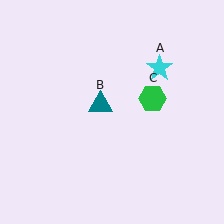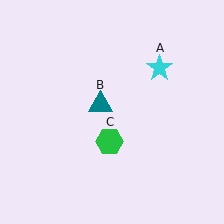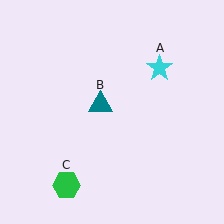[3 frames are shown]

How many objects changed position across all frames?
1 object changed position: green hexagon (object C).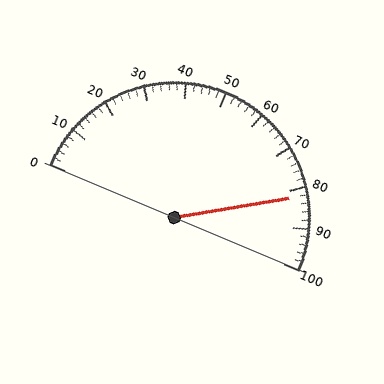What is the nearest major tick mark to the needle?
The nearest major tick mark is 80.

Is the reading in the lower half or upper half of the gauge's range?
The reading is in the upper half of the range (0 to 100).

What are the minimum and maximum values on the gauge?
The gauge ranges from 0 to 100.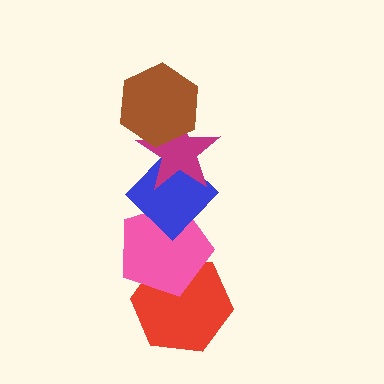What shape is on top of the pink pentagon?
The blue diamond is on top of the pink pentagon.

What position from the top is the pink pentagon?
The pink pentagon is 4th from the top.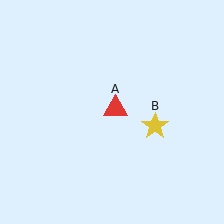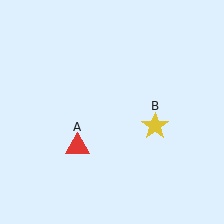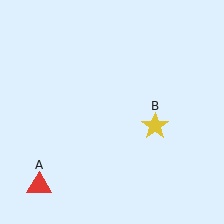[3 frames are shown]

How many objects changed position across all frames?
1 object changed position: red triangle (object A).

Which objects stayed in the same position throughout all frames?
Yellow star (object B) remained stationary.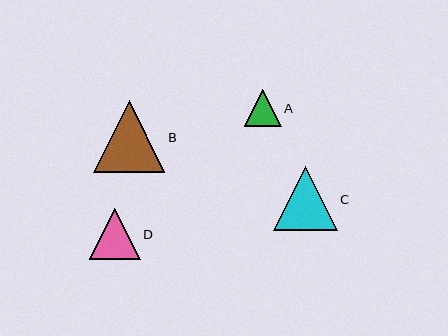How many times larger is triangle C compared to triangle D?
Triangle C is approximately 1.3 times the size of triangle D.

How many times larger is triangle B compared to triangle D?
Triangle B is approximately 1.4 times the size of triangle D.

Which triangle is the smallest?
Triangle A is the smallest with a size of approximately 37 pixels.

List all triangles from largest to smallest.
From largest to smallest: B, C, D, A.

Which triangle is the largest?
Triangle B is the largest with a size of approximately 72 pixels.